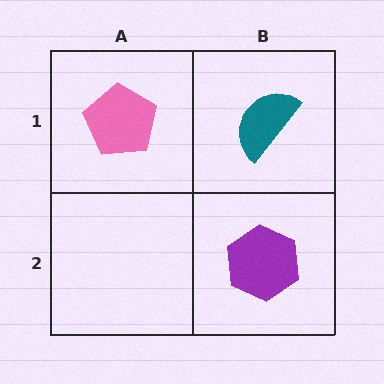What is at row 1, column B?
A teal semicircle.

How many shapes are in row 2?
1 shape.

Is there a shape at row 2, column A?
No, that cell is empty.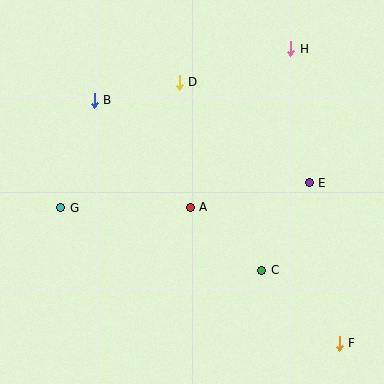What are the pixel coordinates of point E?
Point E is at (309, 183).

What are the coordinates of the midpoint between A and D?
The midpoint between A and D is at (185, 145).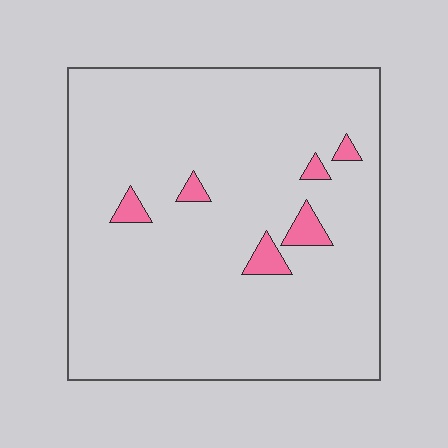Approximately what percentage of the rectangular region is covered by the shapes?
Approximately 5%.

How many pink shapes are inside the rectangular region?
6.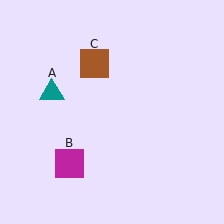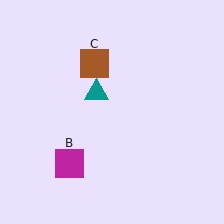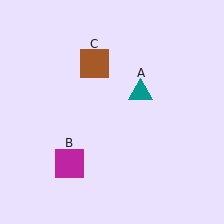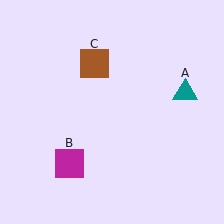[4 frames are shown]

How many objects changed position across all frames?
1 object changed position: teal triangle (object A).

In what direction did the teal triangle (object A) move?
The teal triangle (object A) moved right.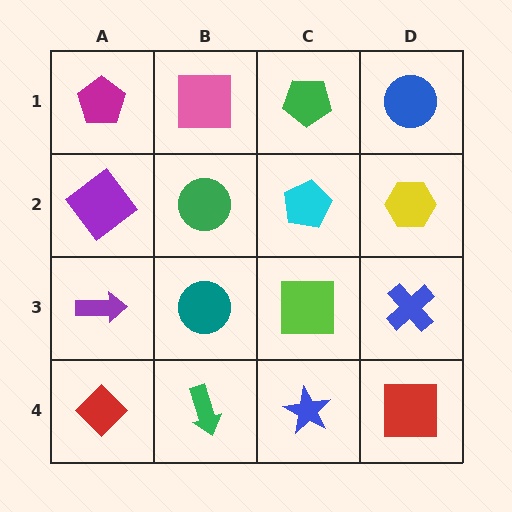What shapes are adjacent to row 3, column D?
A yellow hexagon (row 2, column D), a red square (row 4, column D), a lime square (row 3, column C).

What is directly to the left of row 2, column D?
A cyan pentagon.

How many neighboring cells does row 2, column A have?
3.